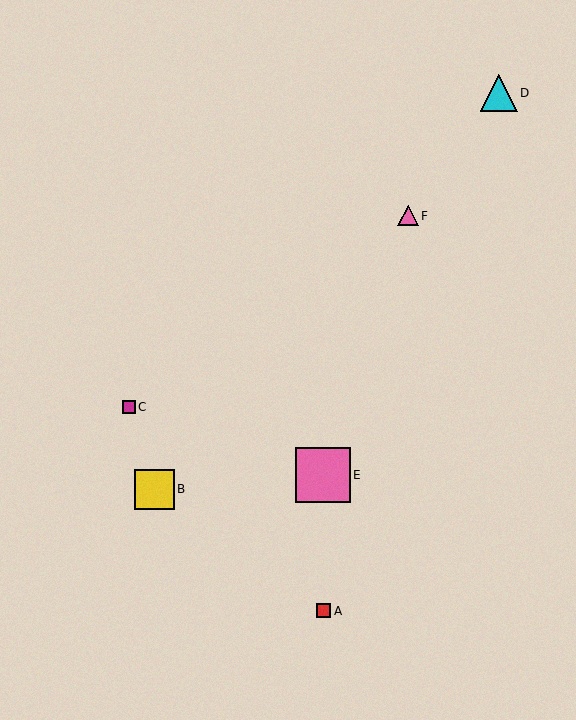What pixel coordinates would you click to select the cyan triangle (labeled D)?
Click at (499, 93) to select the cyan triangle D.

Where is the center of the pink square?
The center of the pink square is at (323, 475).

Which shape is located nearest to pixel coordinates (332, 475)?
The pink square (labeled E) at (323, 475) is nearest to that location.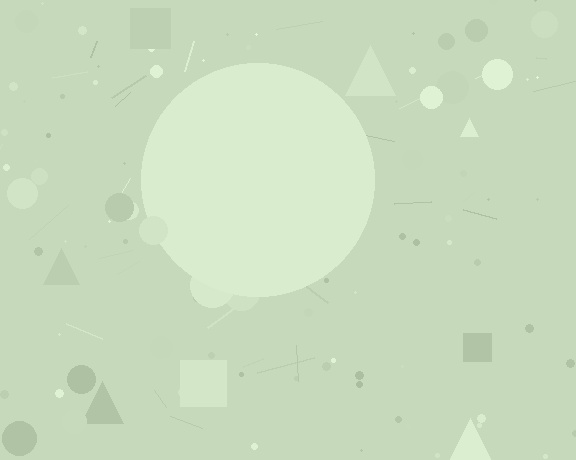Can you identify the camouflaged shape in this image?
The camouflaged shape is a circle.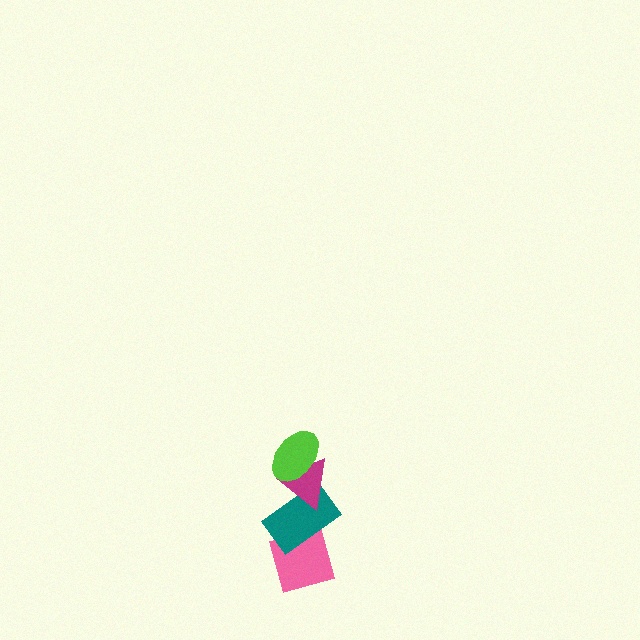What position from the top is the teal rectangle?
The teal rectangle is 3rd from the top.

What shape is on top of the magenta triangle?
The lime ellipse is on top of the magenta triangle.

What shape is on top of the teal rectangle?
The magenta triangle is on top of the teal rectangle.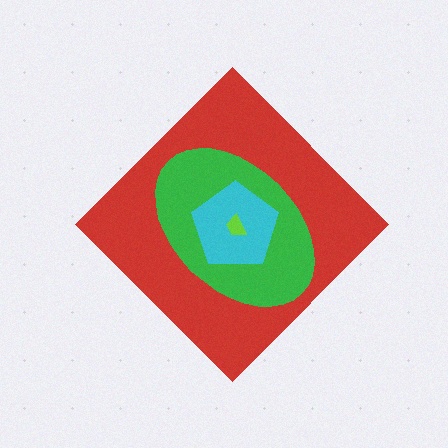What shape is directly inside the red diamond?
The green ellipse.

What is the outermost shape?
The red diamond.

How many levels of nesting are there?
4.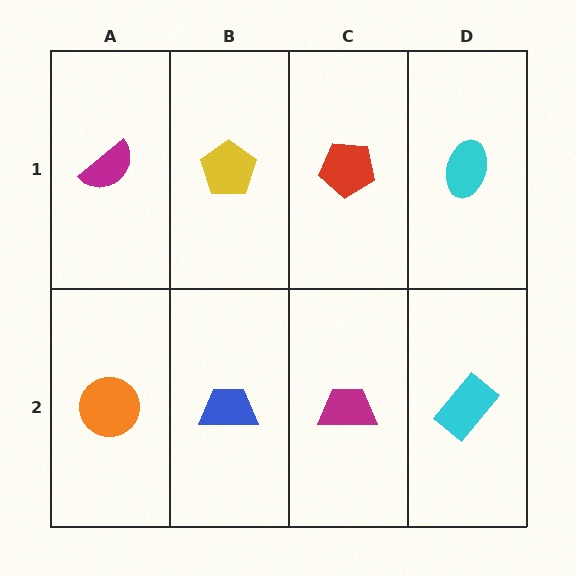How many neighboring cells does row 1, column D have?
2.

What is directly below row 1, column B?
A blue trapezoid.